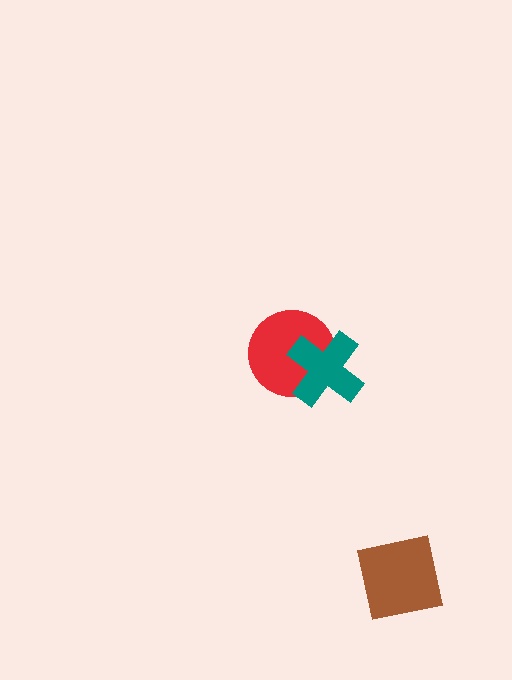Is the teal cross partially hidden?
No, no other shape covers it.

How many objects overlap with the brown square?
0 objects overlap with the brown square.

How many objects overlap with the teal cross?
1 object overlaps with the teal cross.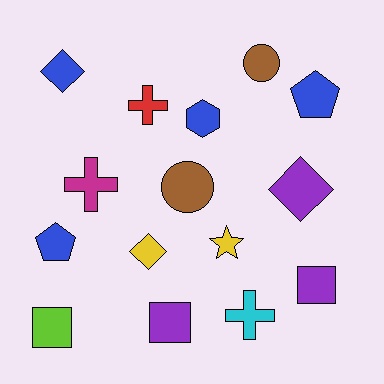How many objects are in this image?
There are 15 objects.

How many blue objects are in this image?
There are 4 blue objects.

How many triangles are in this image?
There are no triangles.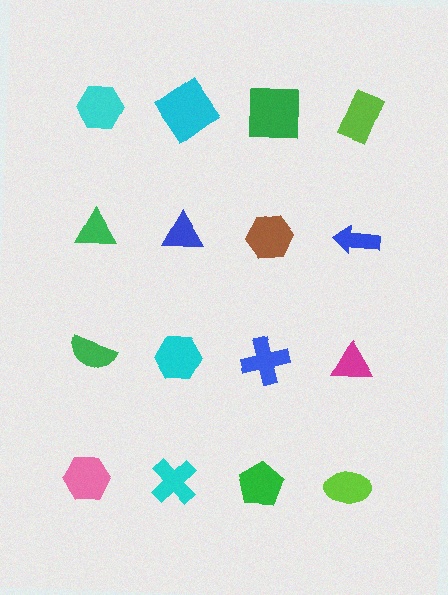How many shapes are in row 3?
4 shapes.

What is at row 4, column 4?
A lime ellipse.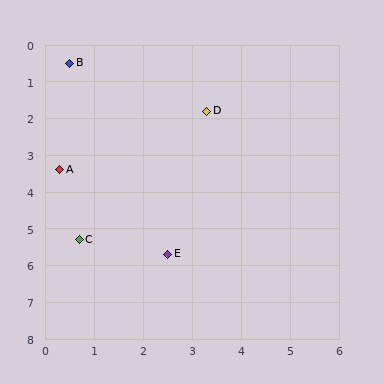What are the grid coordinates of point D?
Point D is at approximately (3.3, 1.8).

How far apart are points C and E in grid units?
Points C and E are about 1.8 grid units apart.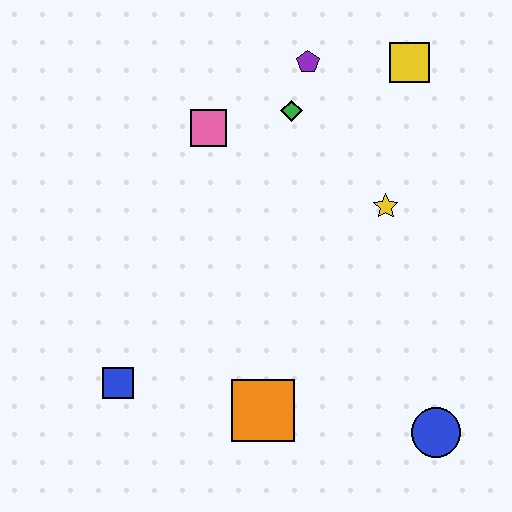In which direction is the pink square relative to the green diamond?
The pink square is to the left of the green diamond.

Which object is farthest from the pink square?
The blue circle is farthest from the pink square.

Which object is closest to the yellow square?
The purple pentagon is closest to the yellow square.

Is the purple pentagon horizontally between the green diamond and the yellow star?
Yes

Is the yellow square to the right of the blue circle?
No